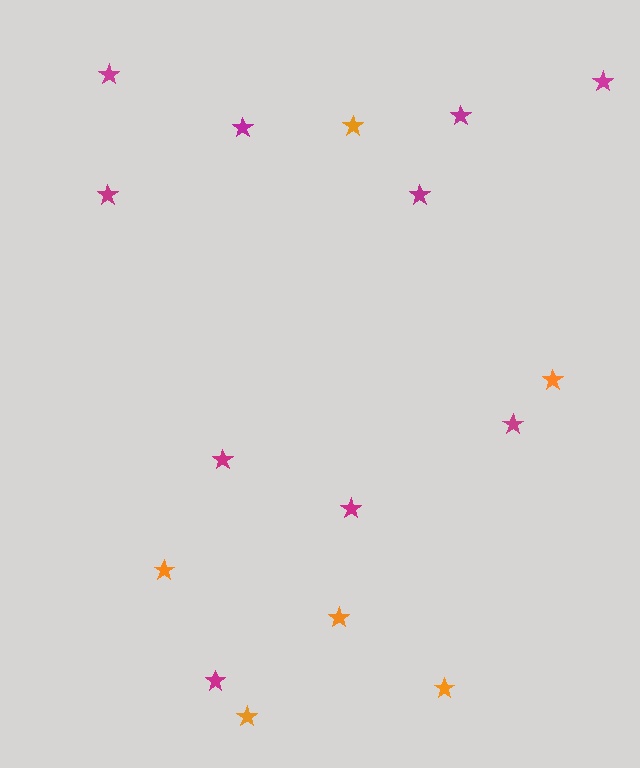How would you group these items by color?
There are 2 groups: one group of magenta stars (10) and one group of orange stars (6).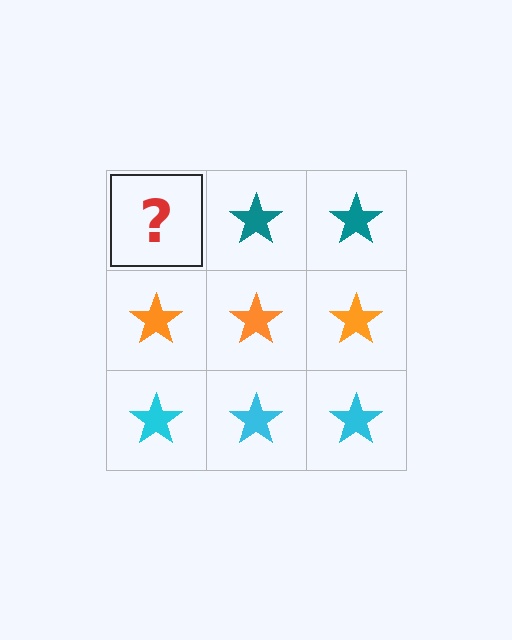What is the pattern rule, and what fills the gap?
The rule is that each row has a consistent color. The gap should be filled with a teal star.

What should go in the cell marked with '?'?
The missing cell should contain a teal star.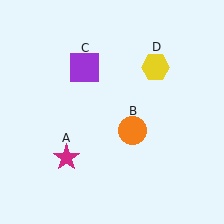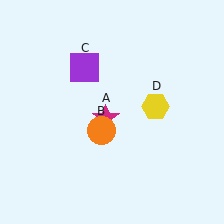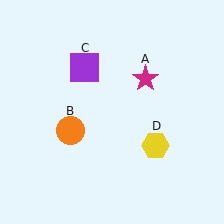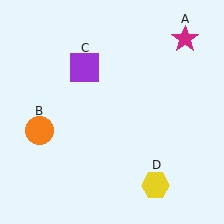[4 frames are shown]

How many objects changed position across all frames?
3 objects changed position: magenta star (object A), orange circle (object B), yellow hexagon (object D).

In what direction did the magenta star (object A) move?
The magenta star (object A) moved up and to the right.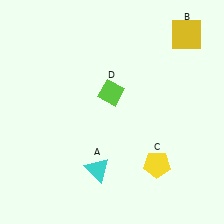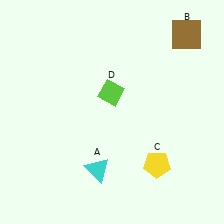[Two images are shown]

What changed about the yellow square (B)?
In Image 1, B is yellow. In Image 2, it changed to brown.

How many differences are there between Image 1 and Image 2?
There is 1 difference between the two images.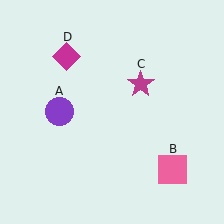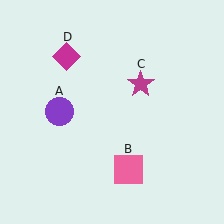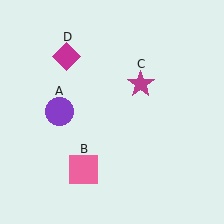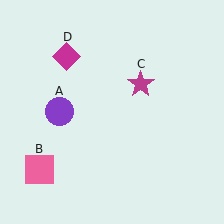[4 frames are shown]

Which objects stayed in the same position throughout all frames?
Purple circle (object A) and magenta star (object C) and magenta diamond (object D) remained stationary.